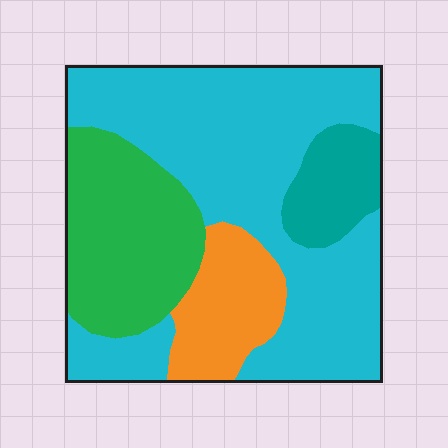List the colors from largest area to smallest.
From largest to smallest: cyan, green, orange, teal.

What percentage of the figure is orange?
Orange takes up about one eighth (1/8) of the figure.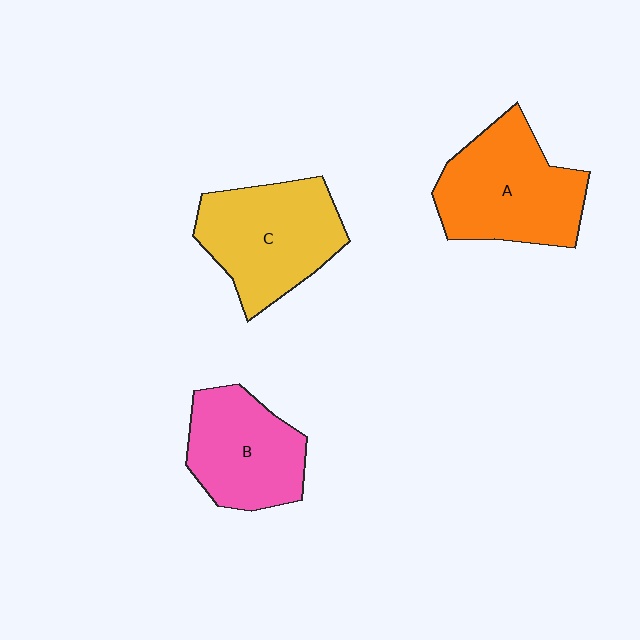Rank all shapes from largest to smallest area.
From largest to smallest: A (orange), C (yellow), B (pink).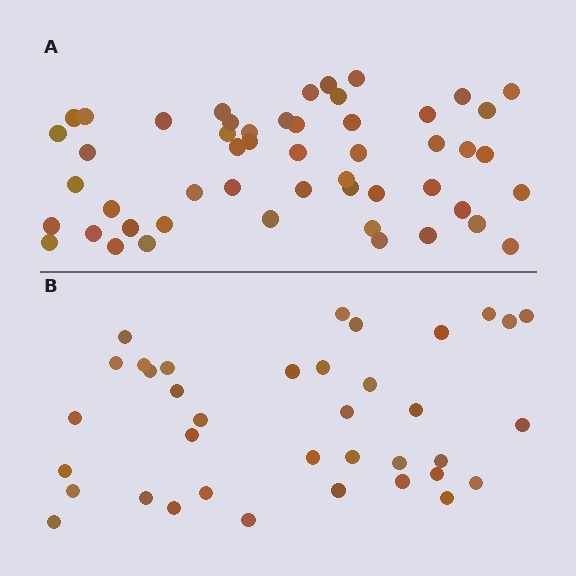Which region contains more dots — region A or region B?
Region A (the top region) has more dots.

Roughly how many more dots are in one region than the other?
Region A has approximately 15 more dots than region B.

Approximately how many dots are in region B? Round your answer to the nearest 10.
About 40 dots. (The exact count is 37, which rounds to 40.)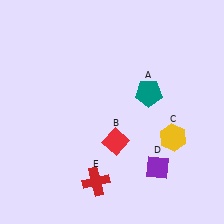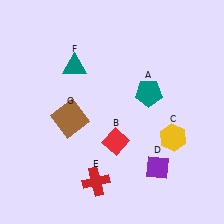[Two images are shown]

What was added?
A teal triangle (F), a brown square (G) were added in Image 2.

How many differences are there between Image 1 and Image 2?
There are 2 differences between the two images.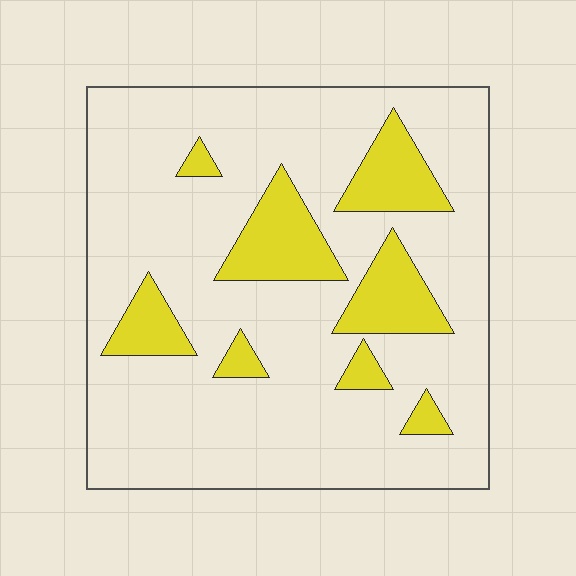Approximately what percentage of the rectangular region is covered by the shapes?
Approximately 20%.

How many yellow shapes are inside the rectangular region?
8.